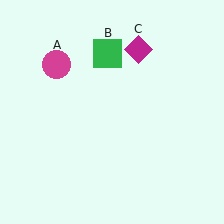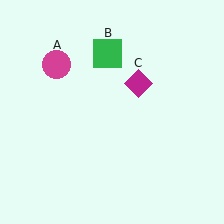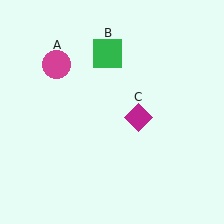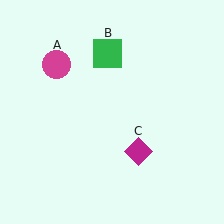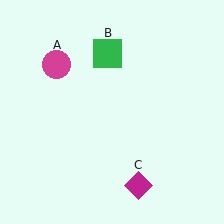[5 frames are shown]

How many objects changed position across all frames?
1 object changed position: magenta diamond (object C).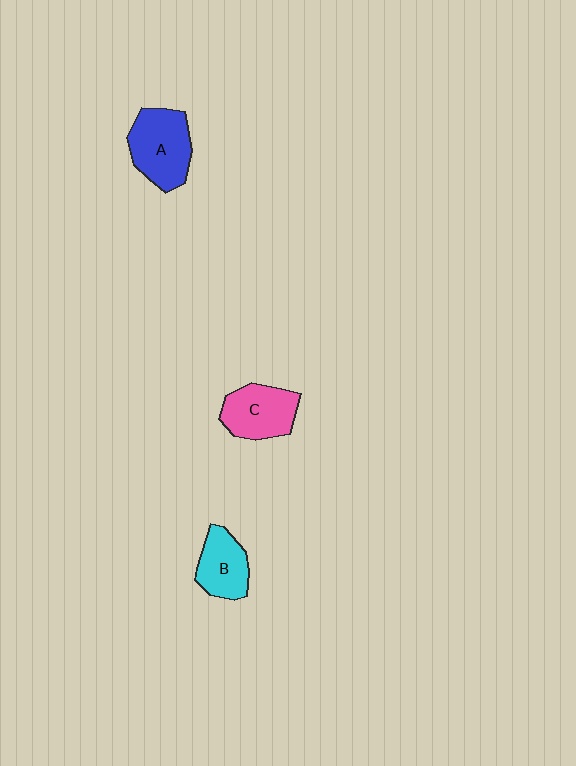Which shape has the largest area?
Shape A (blue).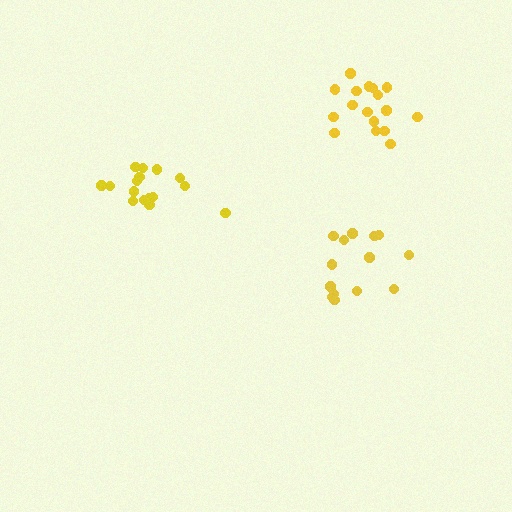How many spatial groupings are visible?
There are 3 spatial groupings.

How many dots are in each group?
Group 1: 16 dots, Group 2: 14 dots, Group 3: 17 dots (47 total).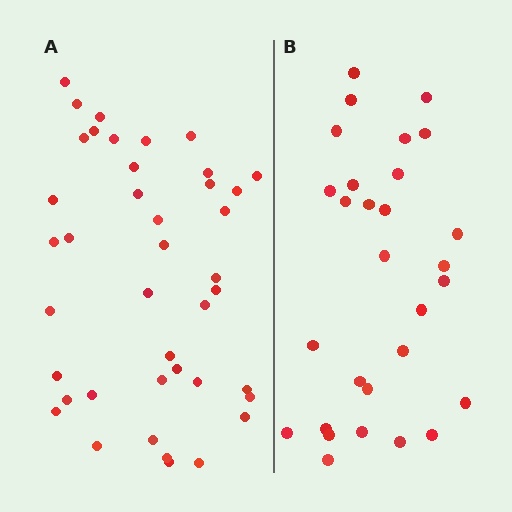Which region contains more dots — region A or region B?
Region A (the left region) has more dots.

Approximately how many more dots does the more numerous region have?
Region A has roughly 12 or so more dots than region B.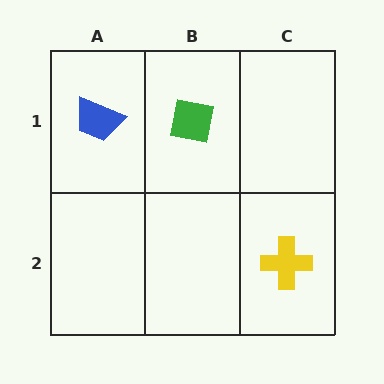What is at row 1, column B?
A green square.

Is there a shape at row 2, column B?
No, that cell is empty.